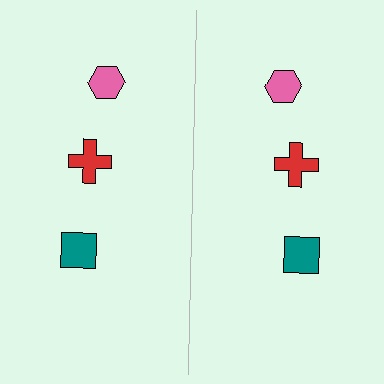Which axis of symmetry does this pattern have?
The pattern has a vertical axis of symmetry running through the center of the image.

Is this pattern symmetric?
Yes, this pattern has bilateral (reflection) symmetry.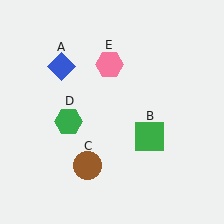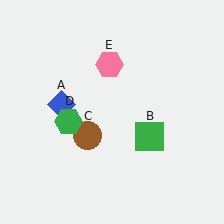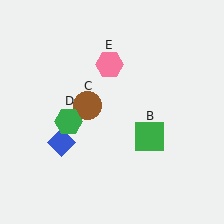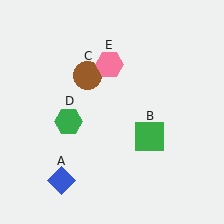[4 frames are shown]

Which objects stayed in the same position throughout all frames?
Green square (object B) and green hexagon (object D) and pink hexagon (object E) remained stationary.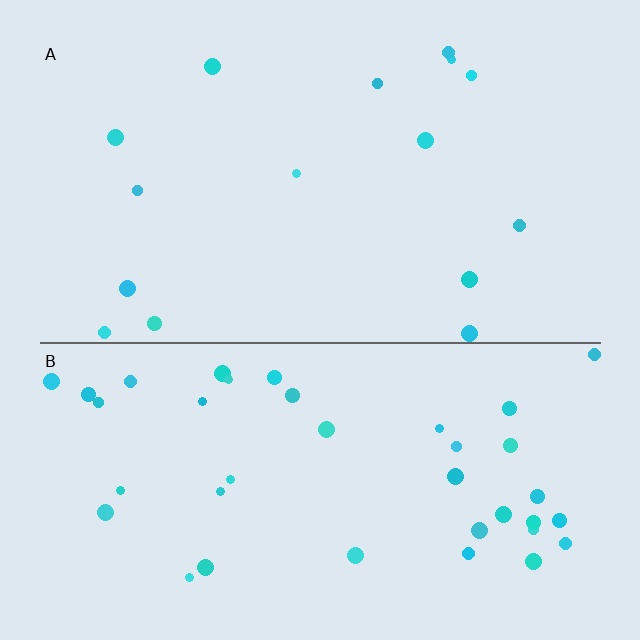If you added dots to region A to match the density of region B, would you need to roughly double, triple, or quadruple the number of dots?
Approximately triple.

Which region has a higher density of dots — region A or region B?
B (the bottom).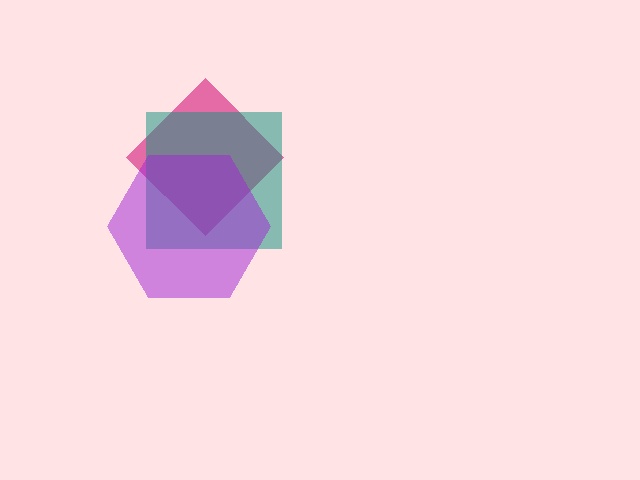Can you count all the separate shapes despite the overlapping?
Yes, there are 3 separate shapes.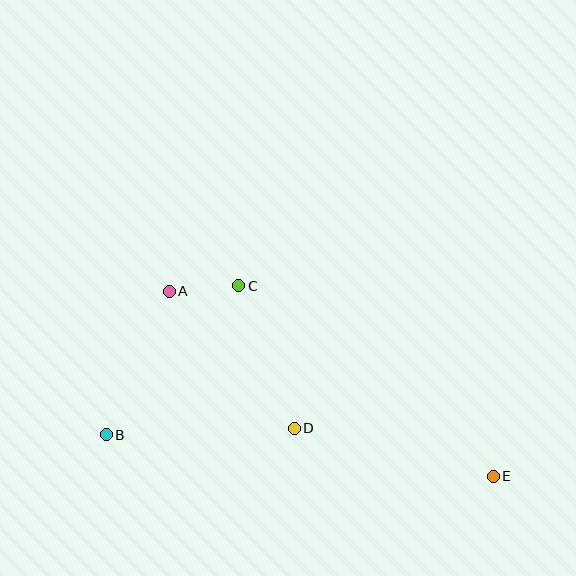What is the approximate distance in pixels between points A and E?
The distance between A and E is approximately 373 pixels.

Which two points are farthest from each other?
Points B and E are farthest from each other.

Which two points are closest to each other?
Points A and C are closest to each other.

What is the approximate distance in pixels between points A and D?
The distance between A and D is approximately 186 pixels.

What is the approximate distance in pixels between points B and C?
The distance between B and C is approximately 199 pixels.